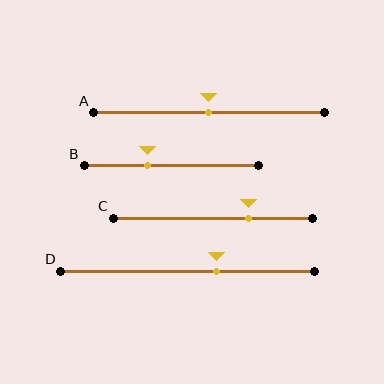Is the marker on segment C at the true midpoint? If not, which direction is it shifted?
No, the marker on segment C is shifted to the right by about 18% of the segment length.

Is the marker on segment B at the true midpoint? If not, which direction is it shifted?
No, the marker on segment B is shifted to the left by about 14% of the segment length.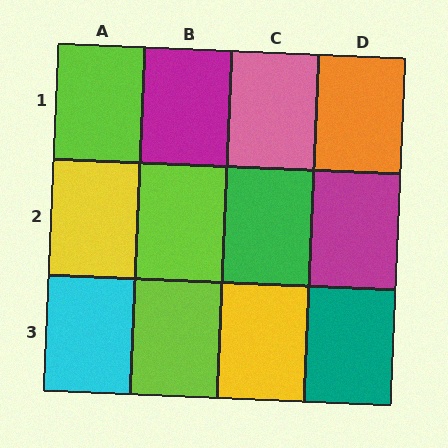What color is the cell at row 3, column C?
Yellow.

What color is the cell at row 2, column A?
Yellow.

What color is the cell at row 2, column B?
Lime.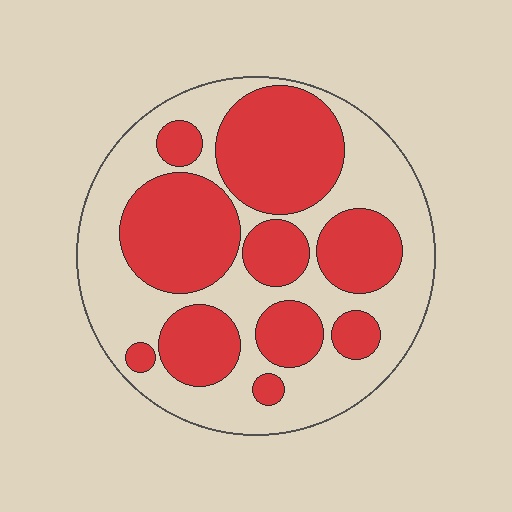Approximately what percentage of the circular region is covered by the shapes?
Approximately 50%.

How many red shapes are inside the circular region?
10.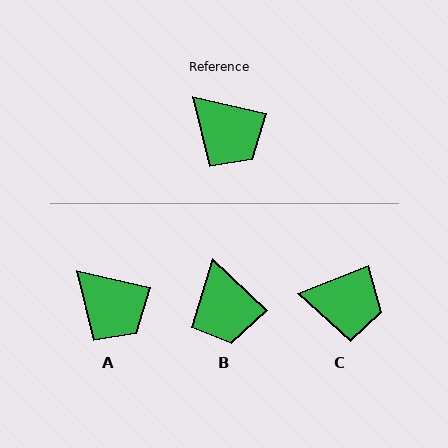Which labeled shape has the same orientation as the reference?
A.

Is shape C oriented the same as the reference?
No, it is off by about 34 degrees.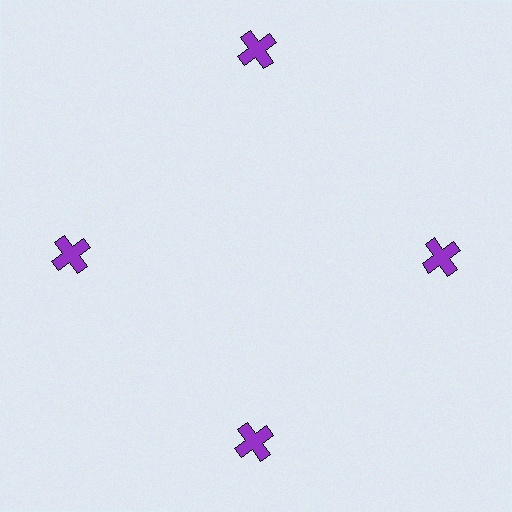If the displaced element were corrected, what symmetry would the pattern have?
It would have 4-fold rotational symmetry — the pattern would map onto itself every 90 degrees.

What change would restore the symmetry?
The symmetry would be restored by moving it inward, back onto the ring so that all 4 crosses sit at equal angles and equal distance from the center.